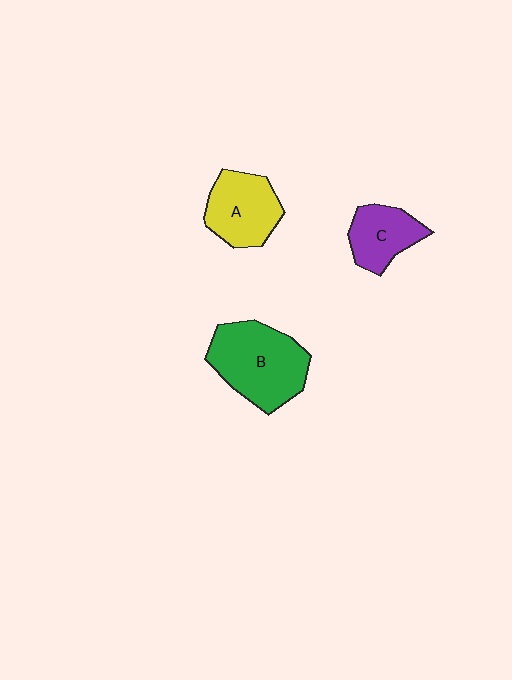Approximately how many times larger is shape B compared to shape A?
Approximately 1.4 times.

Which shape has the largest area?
Shape B (green).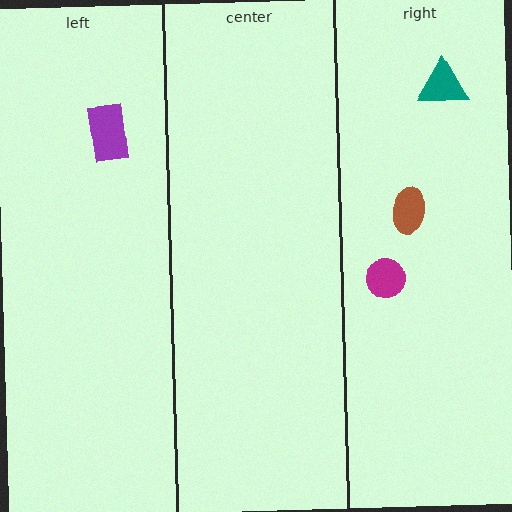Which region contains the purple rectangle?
The left region.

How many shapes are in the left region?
1.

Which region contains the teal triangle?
The right region.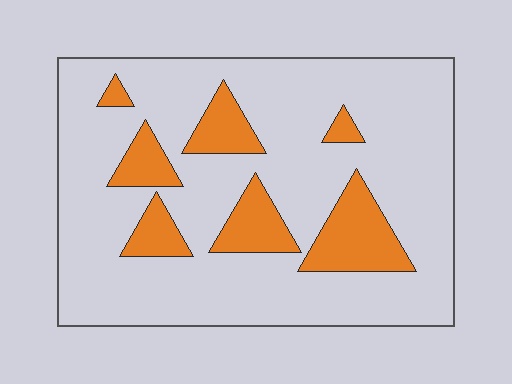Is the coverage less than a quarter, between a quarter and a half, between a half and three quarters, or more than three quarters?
Less than a quarter.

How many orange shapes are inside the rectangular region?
7.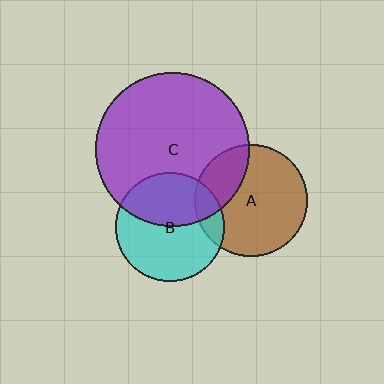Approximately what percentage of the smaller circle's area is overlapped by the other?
Approximately 40%.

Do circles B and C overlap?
Yes.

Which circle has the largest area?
Circle C (purple).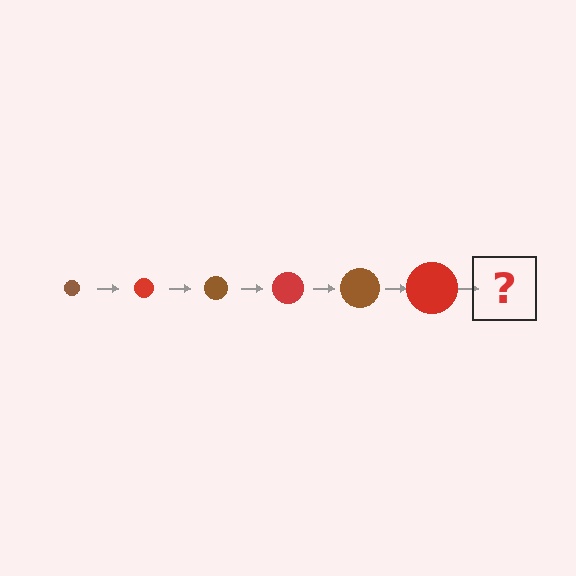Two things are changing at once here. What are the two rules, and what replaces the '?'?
The two rules are that the circle grows larger each step and the color cycles through brown and red. The '?' should be a brown circle, larger than the previous one.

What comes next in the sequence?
The next element should be a brown circle, larger than the previous one.